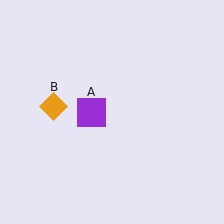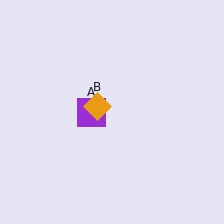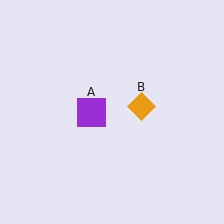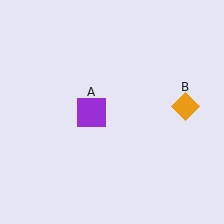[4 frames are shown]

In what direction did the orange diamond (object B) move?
The orange diamond (object B) moved right.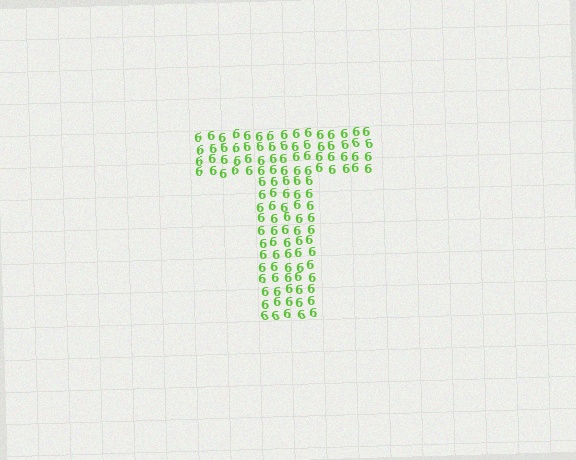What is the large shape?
The large shape is the letter T.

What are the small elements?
The small elements are digit 6's.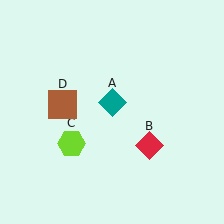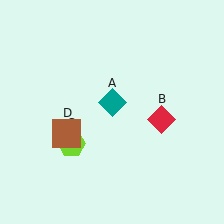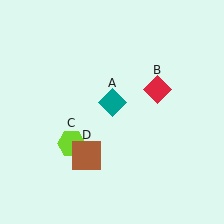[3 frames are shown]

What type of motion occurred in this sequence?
The red diamond (object B), brown square (object D) rotated counterclockwise around the center of the scene.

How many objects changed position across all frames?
2 objects changed position: red diamond (object B), brown square (object D).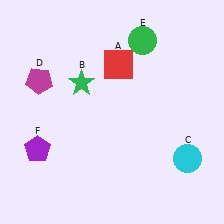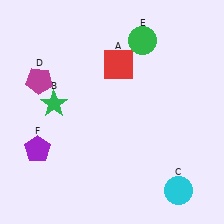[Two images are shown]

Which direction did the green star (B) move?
The green star (B) moved left.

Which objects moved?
The objects that moved are: the green star (B), the cyan circle (C).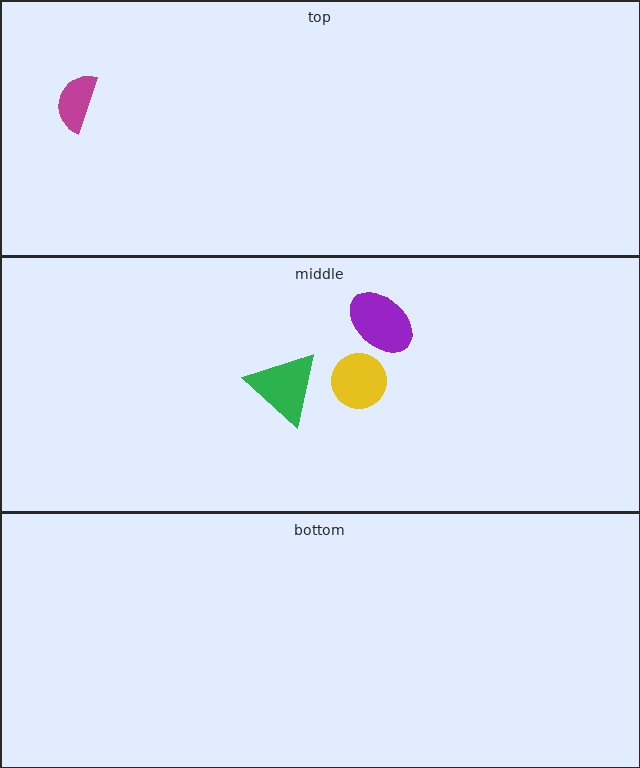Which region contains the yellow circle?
The middle region.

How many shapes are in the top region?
1.